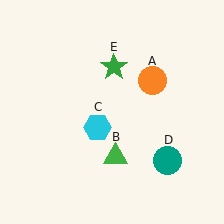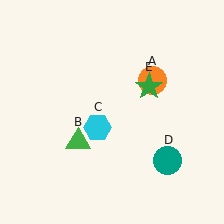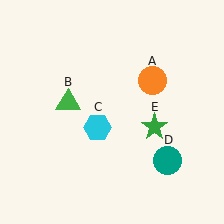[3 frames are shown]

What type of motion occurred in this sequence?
The green triangle (object B), green star (object E) rotated clockwise around the center of the scene.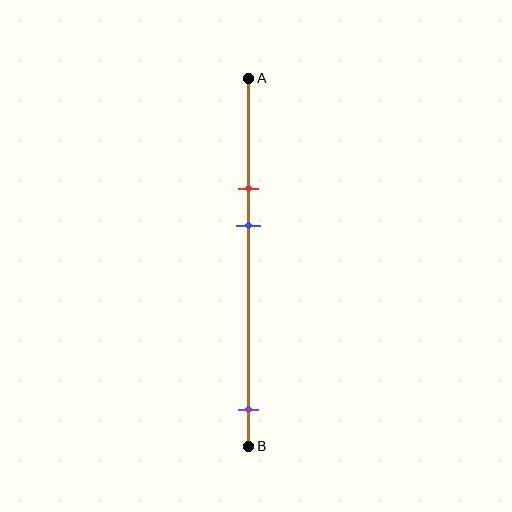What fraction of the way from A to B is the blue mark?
The blue mark is approximately 40% (0.4) of the way from A to B.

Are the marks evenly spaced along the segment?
No, the marks are not evenly spaced.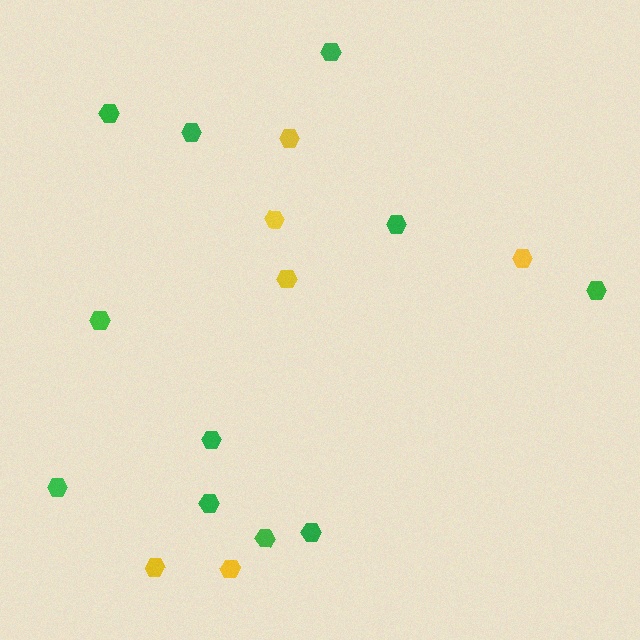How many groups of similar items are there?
There are 2 groups: one group of green hexagons (11) and one group of yellow hexagons (6).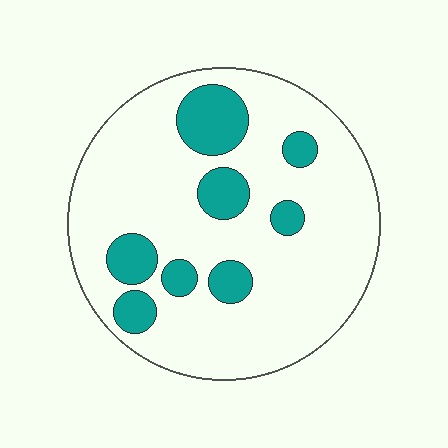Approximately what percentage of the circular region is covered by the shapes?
Approximately 20%.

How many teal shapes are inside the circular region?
8.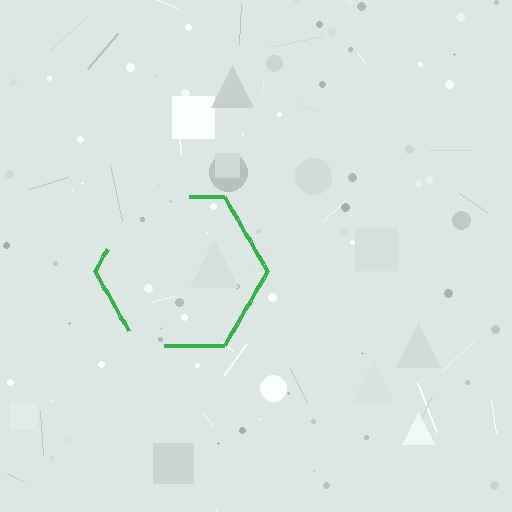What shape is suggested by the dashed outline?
The dashed outline suggests a hexagon.